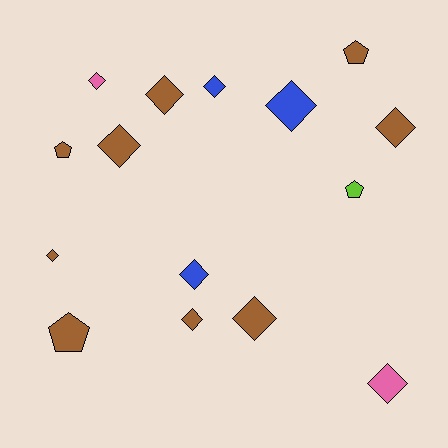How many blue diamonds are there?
There are 3 blue diamonds.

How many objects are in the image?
There are 15 objects.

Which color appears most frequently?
Brown, with 9 objects.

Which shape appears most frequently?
Diamond, with 11 objects.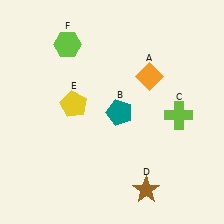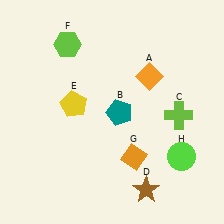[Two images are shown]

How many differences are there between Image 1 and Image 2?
There are 2 differences between the two images.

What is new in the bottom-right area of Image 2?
A lime circle (H) was added in the bottom-right area of Image 2.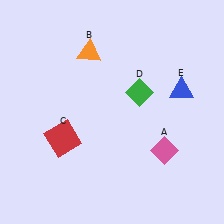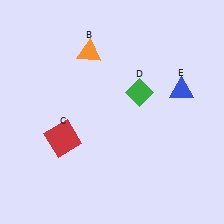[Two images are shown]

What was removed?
The pink diamond (A) was removed in Image 2.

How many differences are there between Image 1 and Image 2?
There is 1 difference between the two images.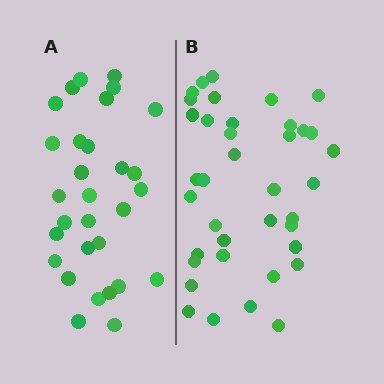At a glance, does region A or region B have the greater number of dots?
Region B (the right region) has more dots.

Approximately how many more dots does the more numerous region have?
Region B has roughly 8 or so more dots than region A.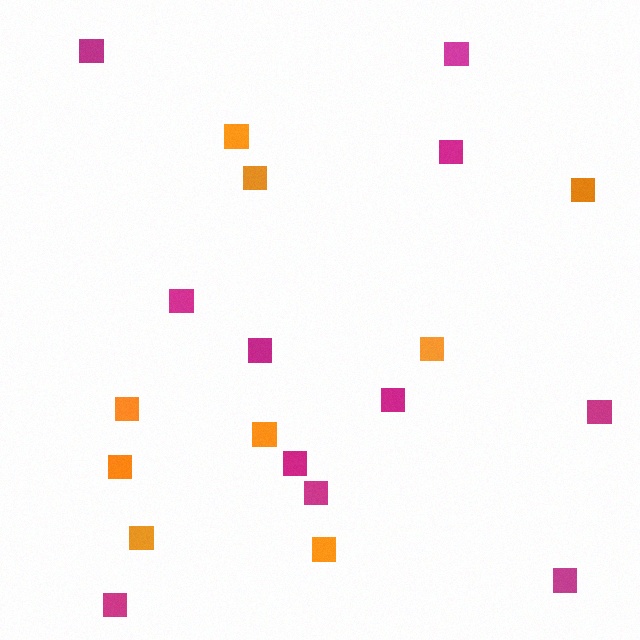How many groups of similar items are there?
There are 2 groups: one group of magenta squares (11) and one group of orange squares (9).